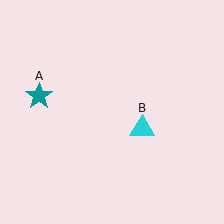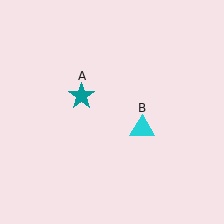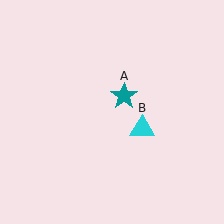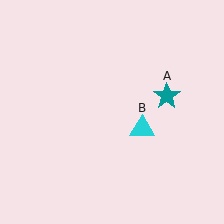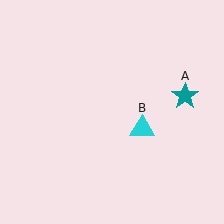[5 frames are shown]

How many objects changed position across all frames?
1 object changed position: teal star (object A).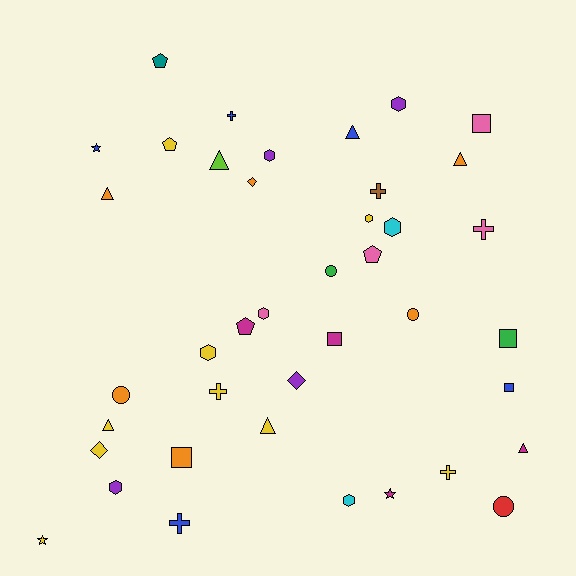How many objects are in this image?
There are 40 objects.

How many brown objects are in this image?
There is 1 brown object.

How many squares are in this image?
There are 5 squares.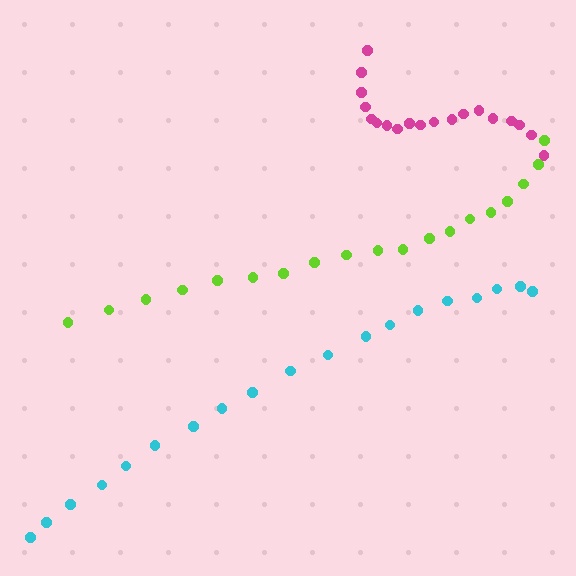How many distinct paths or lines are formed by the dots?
There are 3 distinct paths.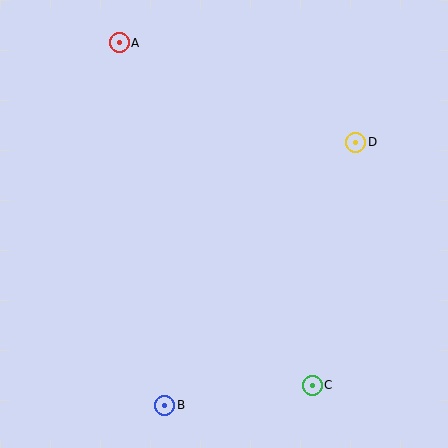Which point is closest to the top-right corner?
Point D is closest to the top-right corner.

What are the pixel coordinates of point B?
Point B is at (165, 405).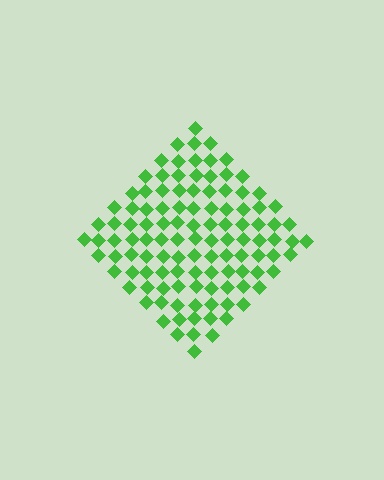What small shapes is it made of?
It is made of small diamonds.